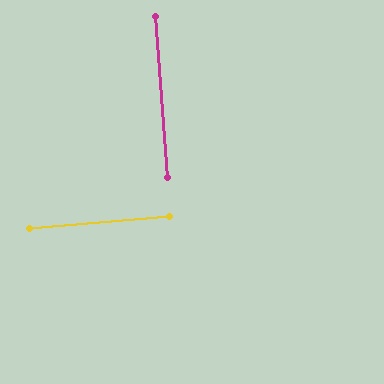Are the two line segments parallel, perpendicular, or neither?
Perpendicular — they meet at approximately 89°.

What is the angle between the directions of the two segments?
Approximately 89 degrees.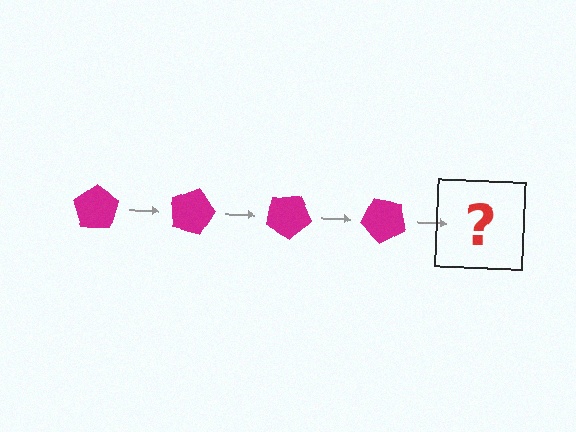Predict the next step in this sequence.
The next step is a magenta pentagon rotated 60 degrees.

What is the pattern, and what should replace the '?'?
The pattern is that the pentagon rotates 15 degrees each step. The '?' should be a magenta pentagon rotated 60 degrees.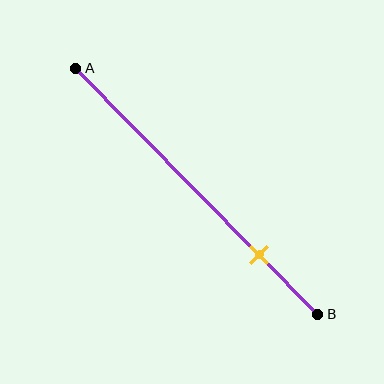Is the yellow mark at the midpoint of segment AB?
No, the mark is at about 75% from A, not at the 50% midpoint.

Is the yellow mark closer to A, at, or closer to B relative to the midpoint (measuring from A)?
The yellow mark is closer to point B than the midpoint of segment AB.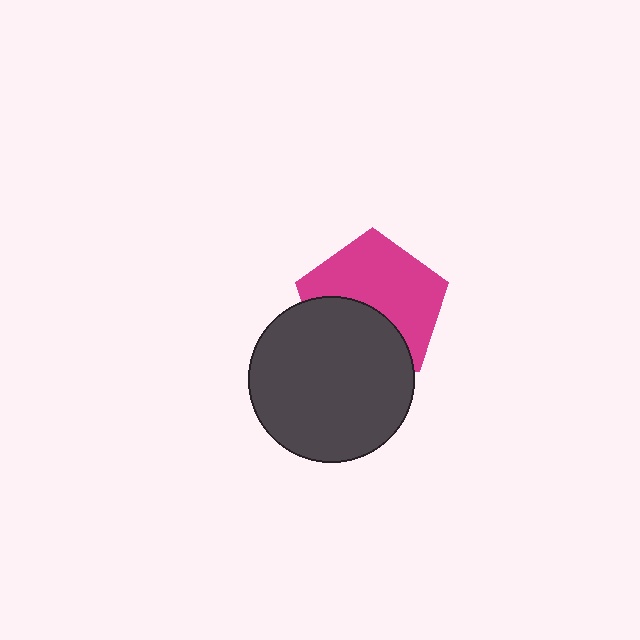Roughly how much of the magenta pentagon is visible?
About half of it is visible (roughly 60%).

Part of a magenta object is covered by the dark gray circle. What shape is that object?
It is a pentagon.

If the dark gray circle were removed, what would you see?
You would see the complete magenta pentagon.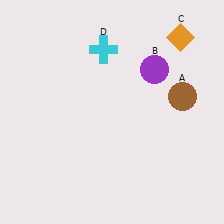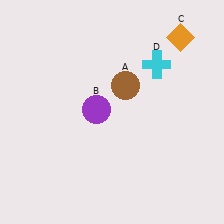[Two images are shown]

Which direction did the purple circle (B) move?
The purple circle (B) moved left.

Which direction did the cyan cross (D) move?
The cyan cross (D) moved right.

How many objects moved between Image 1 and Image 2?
3 objects moved between the two images.